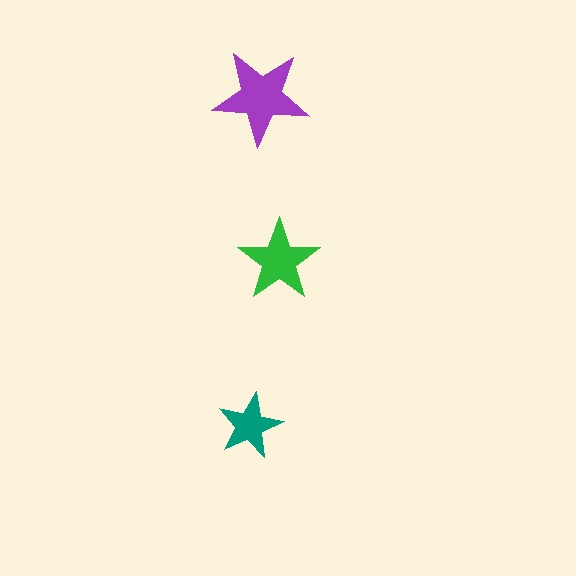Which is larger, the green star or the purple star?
The purple one.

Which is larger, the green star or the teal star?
The green one.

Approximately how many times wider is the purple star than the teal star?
About 1.5 times wider.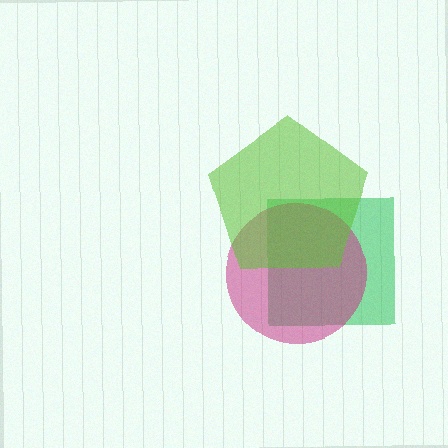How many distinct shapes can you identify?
There are 3 distinct shapes: a green square, a magenta circle, a lime pentagon.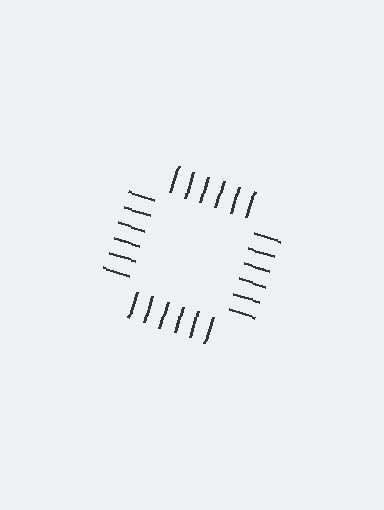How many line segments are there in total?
24 — 6 along each of the 4 edges.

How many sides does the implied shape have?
4 sides — the line-ends trace a square.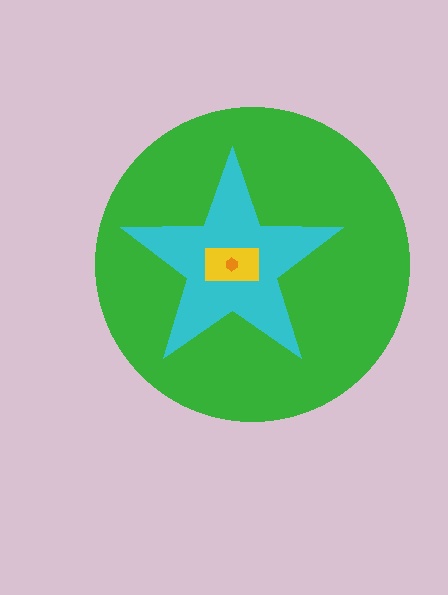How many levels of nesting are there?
4.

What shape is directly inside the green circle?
The cyan star.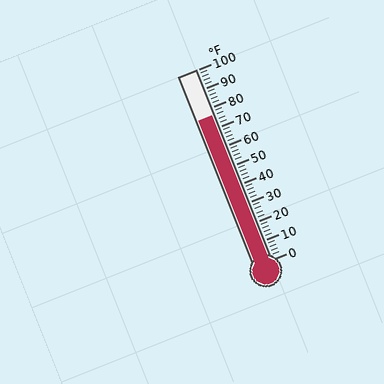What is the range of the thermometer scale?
The thermometer scale ranges from 0°F to 100°F.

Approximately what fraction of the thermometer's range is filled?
The thermometer is filled to approximately 75% of its range.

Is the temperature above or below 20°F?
The temperature is above 20°F.